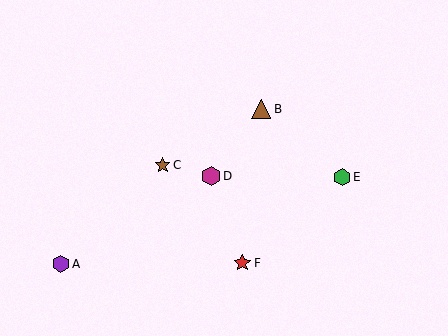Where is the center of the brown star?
The center of the brown star is at (163, 165).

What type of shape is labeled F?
Shape F is a red star.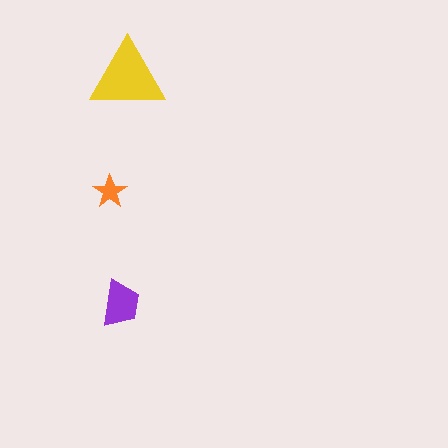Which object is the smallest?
The orange star.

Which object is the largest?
The yellow triangle.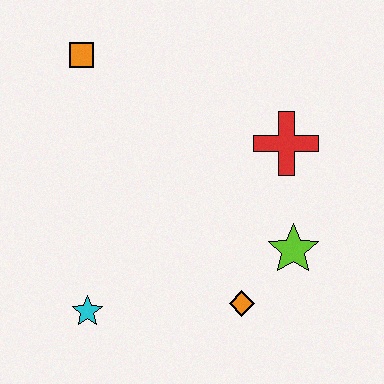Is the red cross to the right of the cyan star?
Yes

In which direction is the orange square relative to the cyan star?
The orange square is above the cyan star.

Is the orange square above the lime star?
Yes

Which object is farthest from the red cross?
The cyan star is farthest from the red cross.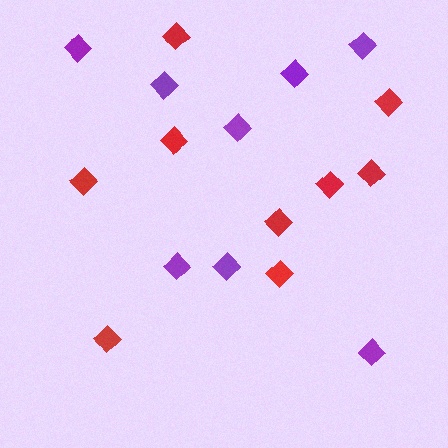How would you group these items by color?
There are 2 groups: one group of red diamonds (9) and one group of purple diamonds (8).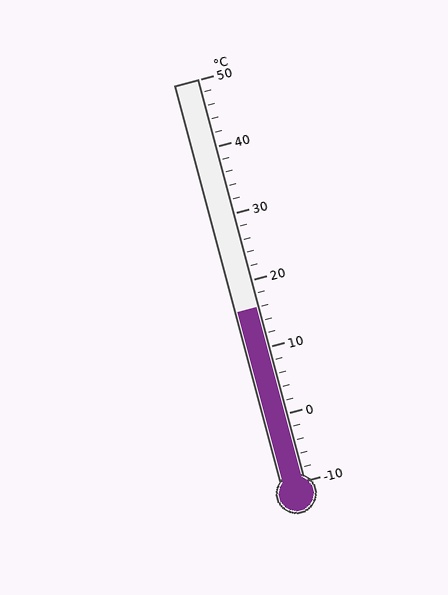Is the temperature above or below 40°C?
The temperature is below 40°C.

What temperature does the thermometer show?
The thermometer shows approximately 16°C.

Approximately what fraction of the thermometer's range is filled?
The thermometer is filled to approximately 45% of its range.